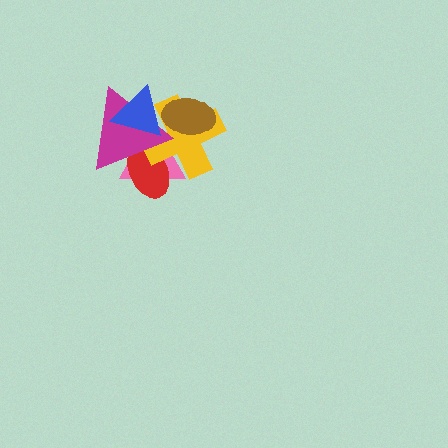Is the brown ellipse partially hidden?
Yes, it is partially covered by another shape.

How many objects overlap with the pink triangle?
5 objects overlap with the pink triangle.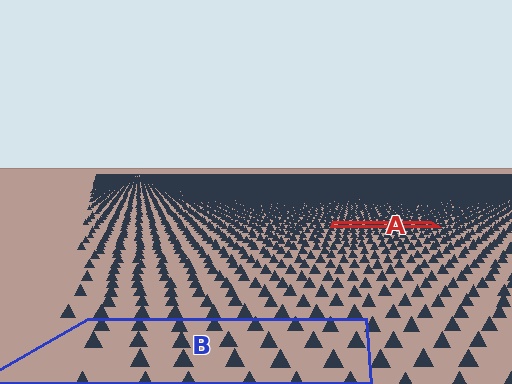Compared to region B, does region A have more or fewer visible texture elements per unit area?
Region A has more texture elements per unit area — they are packed more densely because it is farther away.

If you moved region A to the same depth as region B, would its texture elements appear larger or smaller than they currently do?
They would appear larger. At a closer depth, the same texture elements are projected at a bigger on-screen size.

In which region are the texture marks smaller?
The texture marks are smaller in region A, because it is farther away.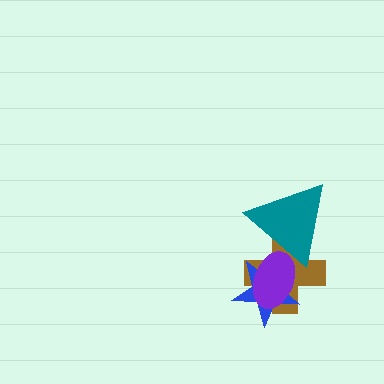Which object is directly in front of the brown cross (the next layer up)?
The blue star is directly in front of the brown cross.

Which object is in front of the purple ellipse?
The teal triangle is in front of the purple ellipse.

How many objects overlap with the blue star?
3 objects overlap with the blue star.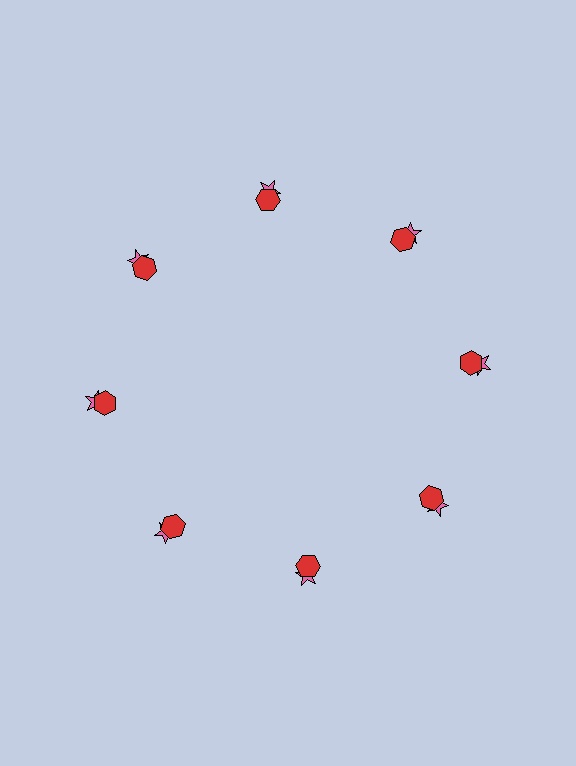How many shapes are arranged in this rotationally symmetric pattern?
There are 16 shapes, arranged in 8 groups of 2.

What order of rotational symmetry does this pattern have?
This pattern has 8-fold rotational symmetry.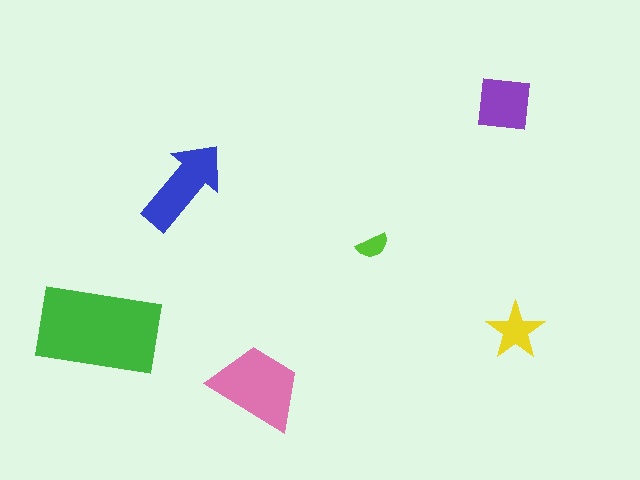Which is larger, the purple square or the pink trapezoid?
The pink trapezoid.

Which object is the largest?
The green rectangle.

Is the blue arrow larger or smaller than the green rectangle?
Smaller.